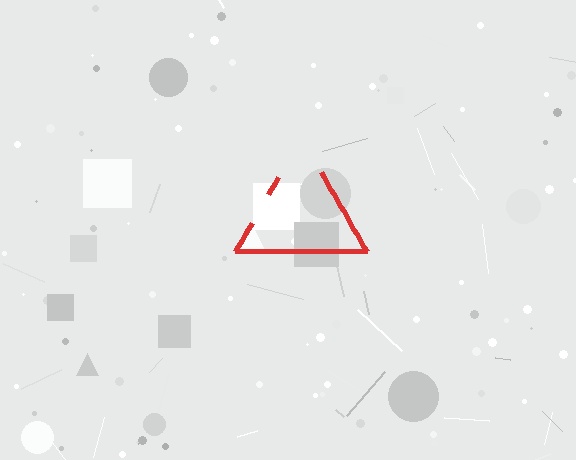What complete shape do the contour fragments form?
The contour fragments form a triangle.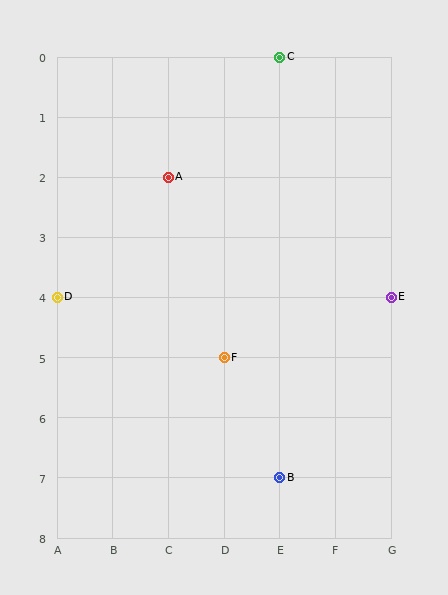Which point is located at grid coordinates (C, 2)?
Point A is at (C, 2).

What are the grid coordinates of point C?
Point C is at grid coordinates (E, 0).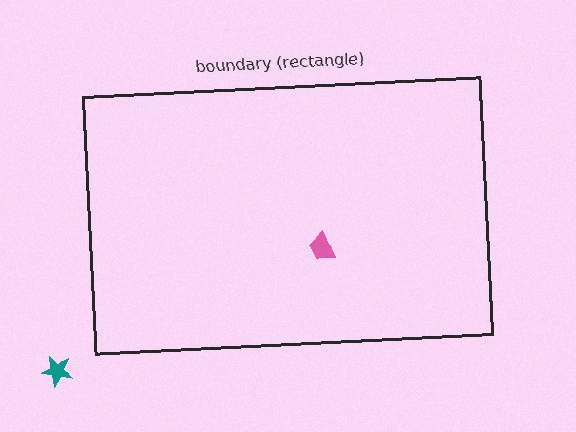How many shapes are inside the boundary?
1 inside, 1 outside.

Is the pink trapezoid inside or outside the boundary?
Inside.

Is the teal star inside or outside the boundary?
Outside.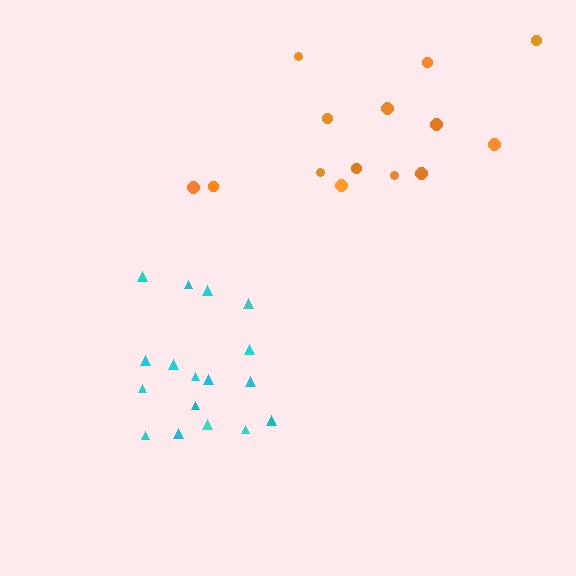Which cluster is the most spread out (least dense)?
Orange.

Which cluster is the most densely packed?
Cyan.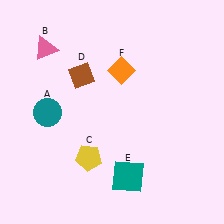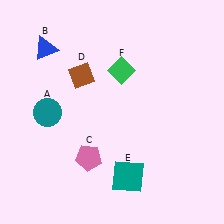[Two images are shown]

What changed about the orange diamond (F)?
In Image 1, F is orange. In Image 2, it changed to green.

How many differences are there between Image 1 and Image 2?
There are 3 differences between the two images.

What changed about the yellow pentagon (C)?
In Image 1, C is yellow. In Image 2, it changed to pink.